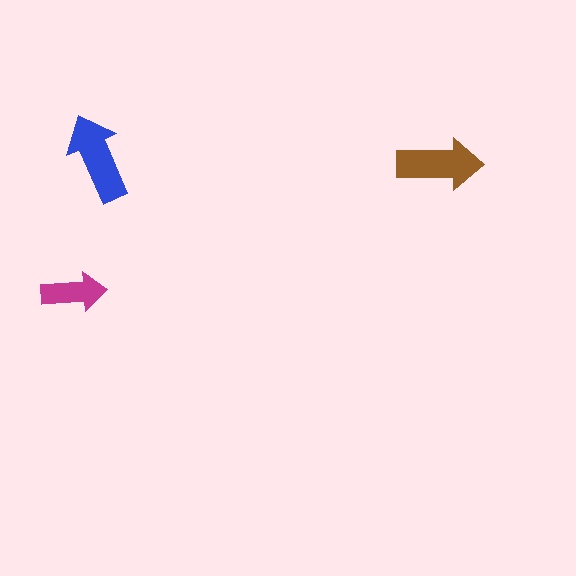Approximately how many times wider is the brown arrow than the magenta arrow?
About 1.5 times wider.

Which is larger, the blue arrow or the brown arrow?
The blue one.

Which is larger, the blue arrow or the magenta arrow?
The blue one.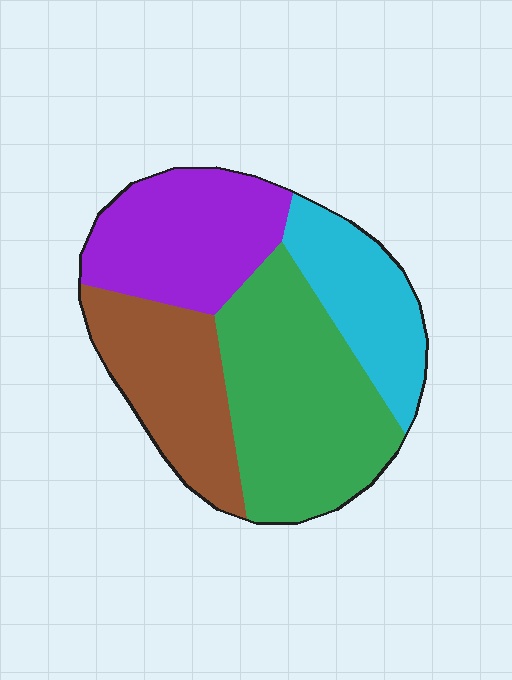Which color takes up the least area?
Cyan, at roughly 20%.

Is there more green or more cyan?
Green.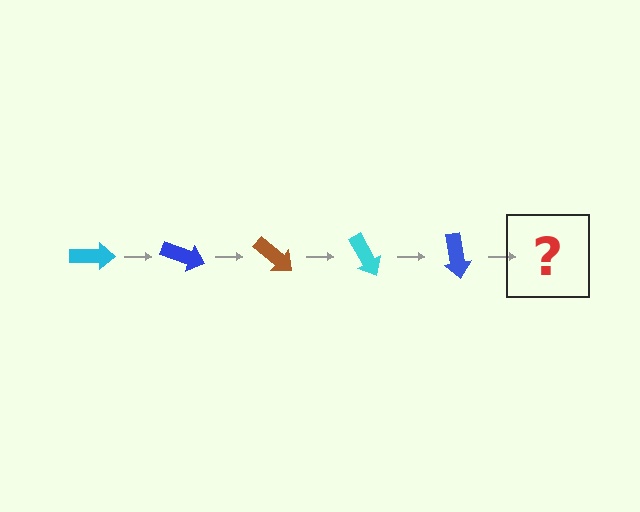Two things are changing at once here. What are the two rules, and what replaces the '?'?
The two rules are that it rotates 20 degrees each step and the color cycles through cyan, blue, and brown. The '?' should be a brown arrow, rotated 100 degrees from the start.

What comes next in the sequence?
The next element should be a brown arrow, rotated 100 degrees from the start.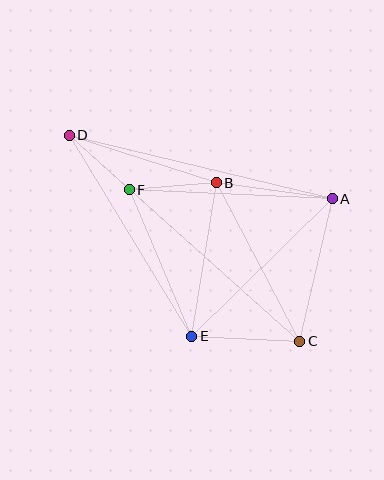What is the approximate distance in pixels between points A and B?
The distance between A and B is approximately 117 pixels.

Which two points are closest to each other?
Points D and F are closest to each other.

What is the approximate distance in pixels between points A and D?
The distance between A and D is approximately 271 pixels.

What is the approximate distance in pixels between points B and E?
The distance between B and E is approximately 155 pixels.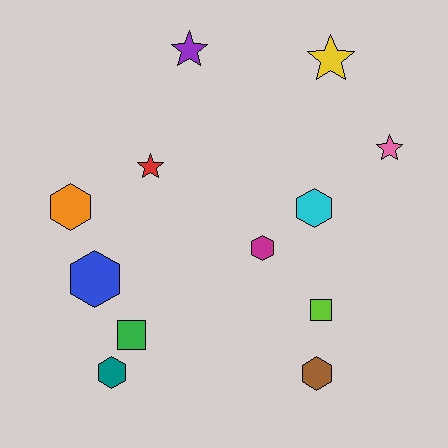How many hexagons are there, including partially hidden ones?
There are 6 hexagons.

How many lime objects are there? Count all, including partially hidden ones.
There is 1 lime object.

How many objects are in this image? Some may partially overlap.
There are 12 objects.